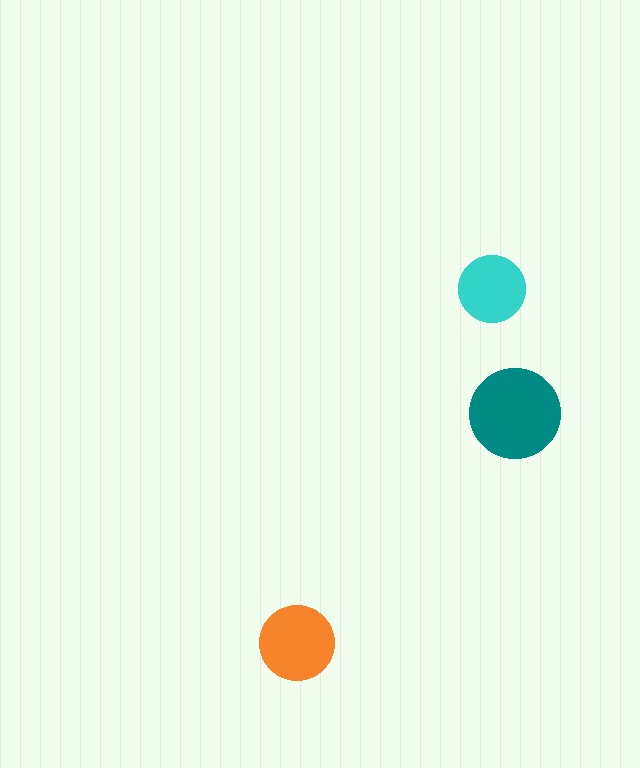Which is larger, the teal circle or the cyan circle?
The teal one.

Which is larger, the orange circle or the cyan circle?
The orange one.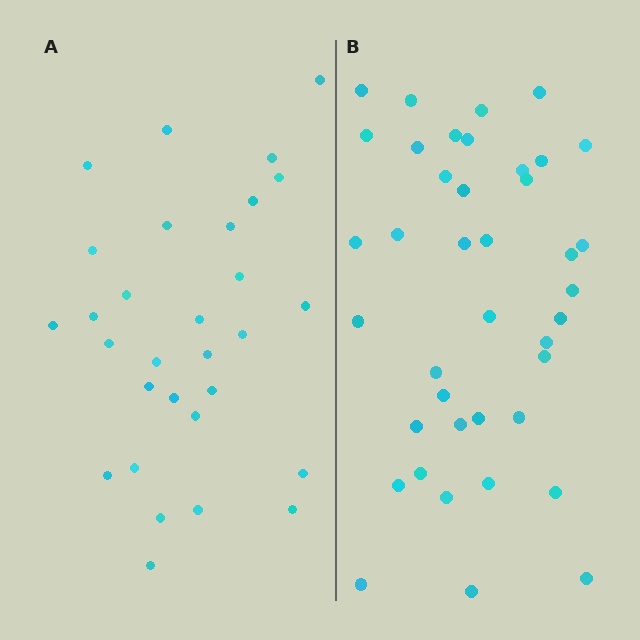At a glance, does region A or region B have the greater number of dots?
Region B (the right region) has more dots.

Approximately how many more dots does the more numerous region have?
Region B has roughly 10 or so more dots than region A.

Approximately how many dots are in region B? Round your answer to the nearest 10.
About 40 dots.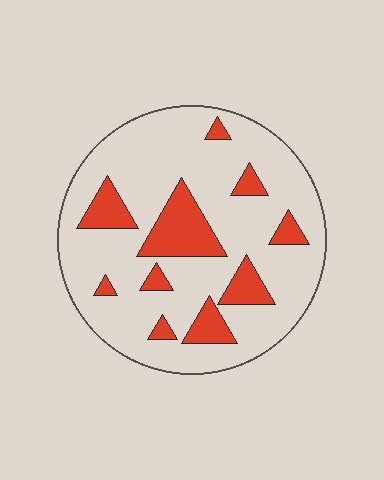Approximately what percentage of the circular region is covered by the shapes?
Approximately 20%.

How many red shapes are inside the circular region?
10.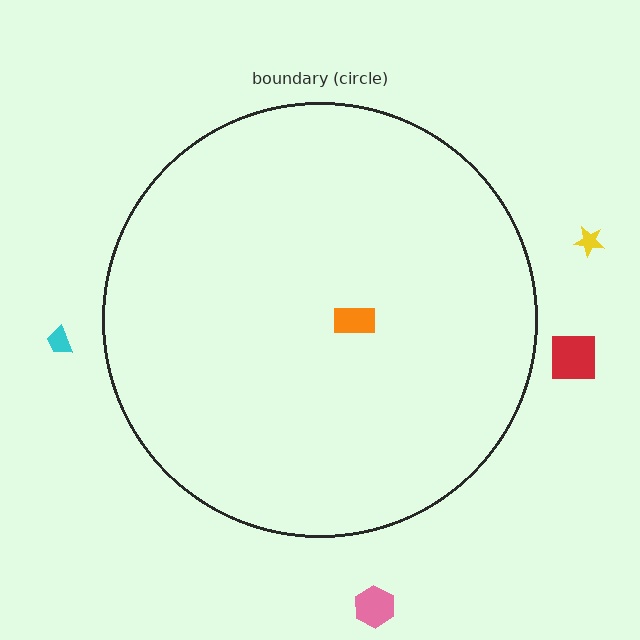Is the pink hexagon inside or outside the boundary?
Outside.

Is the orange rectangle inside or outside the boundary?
Inside.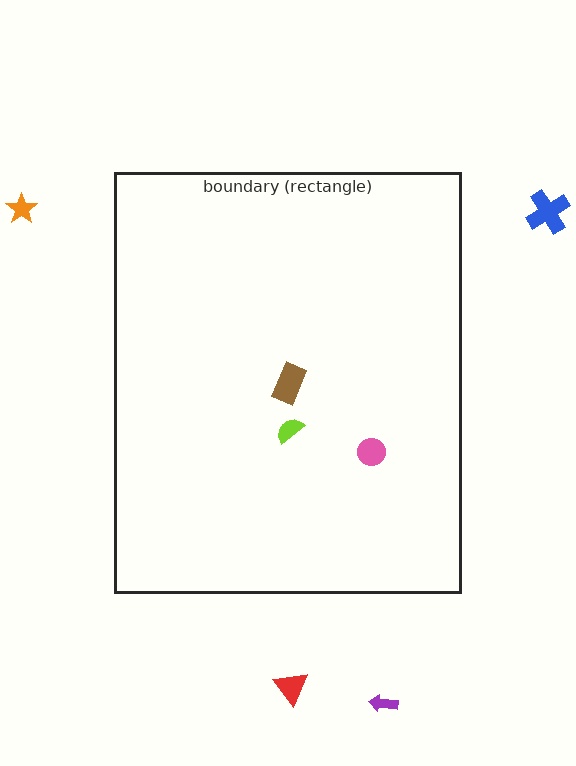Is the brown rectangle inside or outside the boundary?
Inside.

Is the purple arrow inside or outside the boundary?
Outside.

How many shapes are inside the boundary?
3 inside, 4 outside.